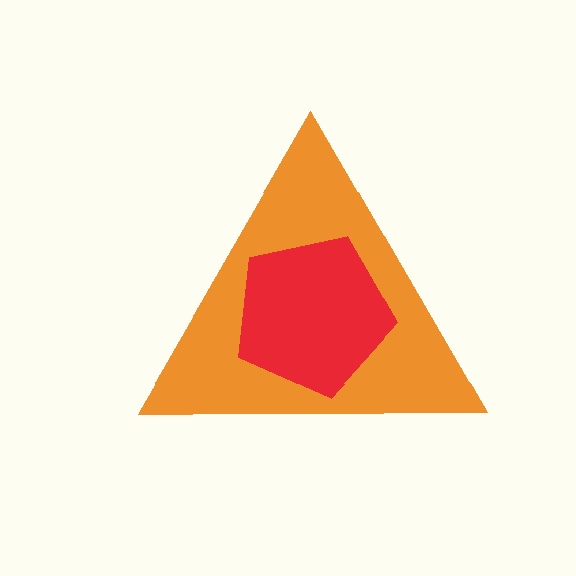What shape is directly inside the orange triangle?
The red pentagon.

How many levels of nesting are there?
2.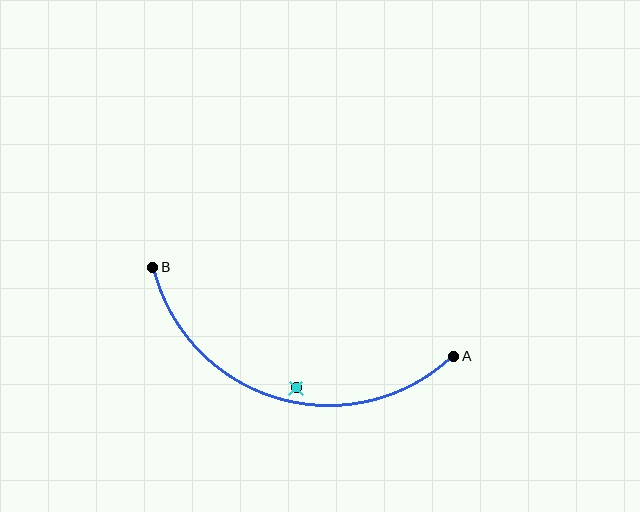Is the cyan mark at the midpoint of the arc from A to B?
No — the cyan mark does not lie on the arc at all. It sits slightly inside the curve.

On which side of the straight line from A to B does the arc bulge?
The arc bulges below the straight line connecting A and B.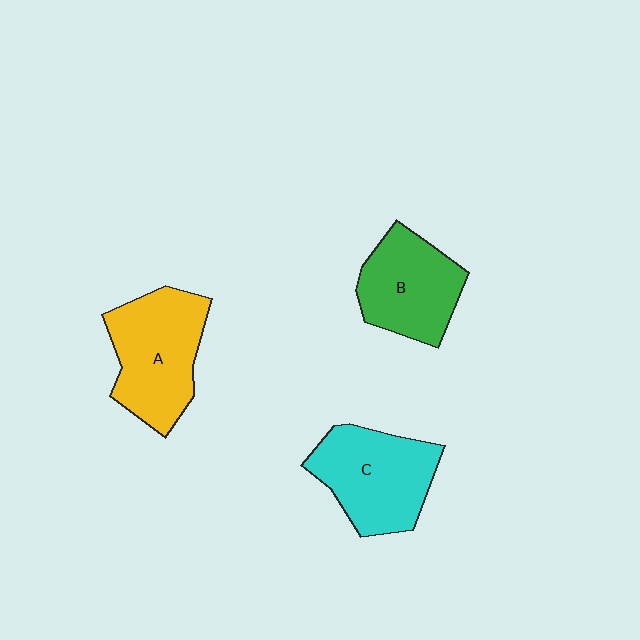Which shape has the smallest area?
Shape B (green).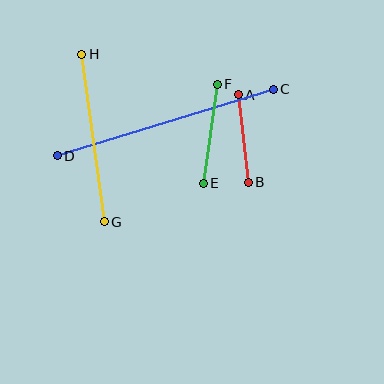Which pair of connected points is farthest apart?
Points C and D are farthest apart.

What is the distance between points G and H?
The distance is approximately 169 pixels.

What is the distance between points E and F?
The distance is approximately 100 pixels.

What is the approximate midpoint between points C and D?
The midpoint is at approximately (165, 122) pixels.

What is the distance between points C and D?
The distance is approximately 226 pixels.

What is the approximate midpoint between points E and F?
The midpoint is at approximately (210, 134) pixels.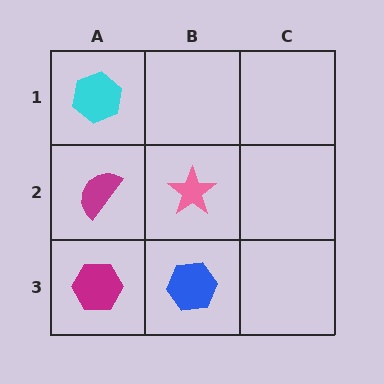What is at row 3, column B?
A blue hexagon.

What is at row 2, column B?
A pink star.